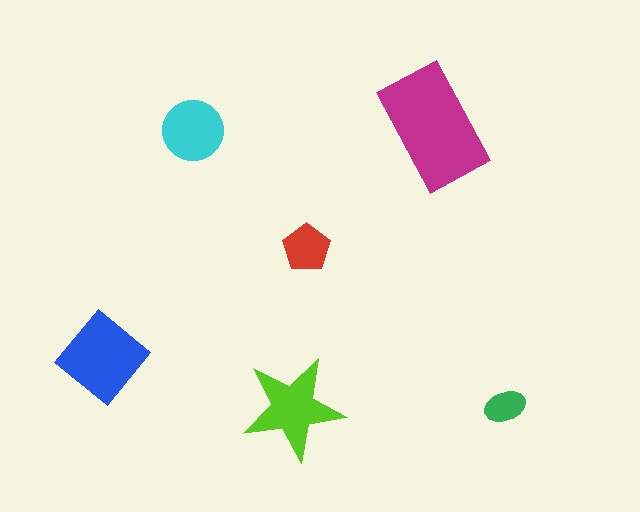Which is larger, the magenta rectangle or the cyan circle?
The magenta rectangle.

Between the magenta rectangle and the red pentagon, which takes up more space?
The magenta rectangle.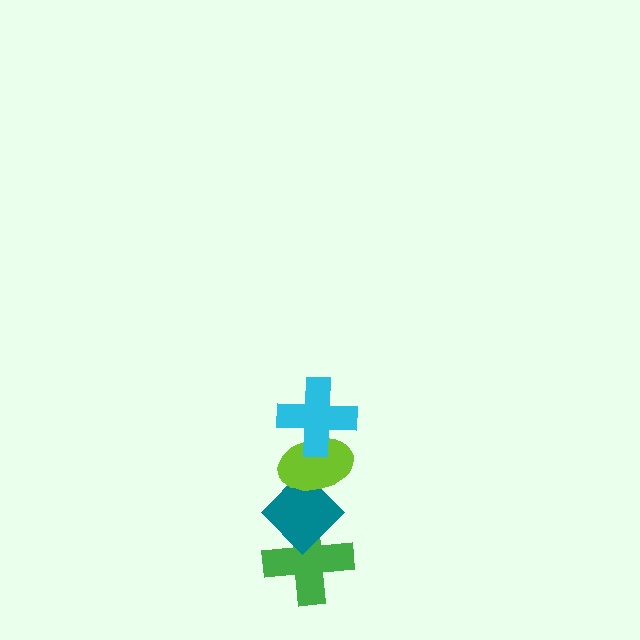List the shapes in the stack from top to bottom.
From top to bottom: the cyan cross, the lime ellipse, the teal diamond, the green cross.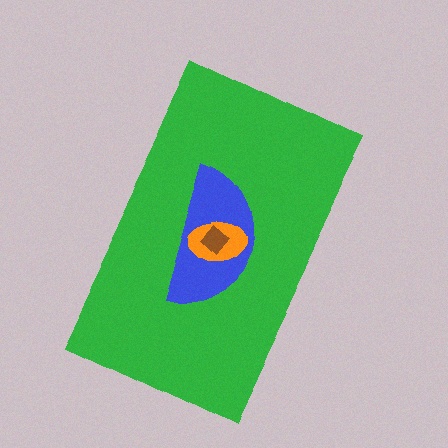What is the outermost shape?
The green rectangle.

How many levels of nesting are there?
4.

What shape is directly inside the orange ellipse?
The brown diamond.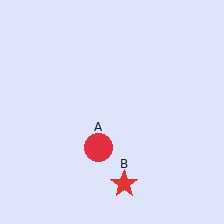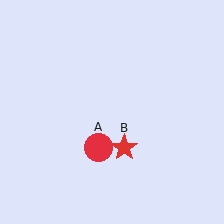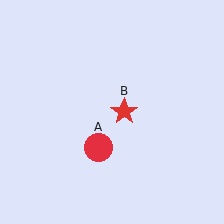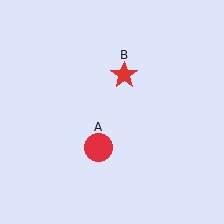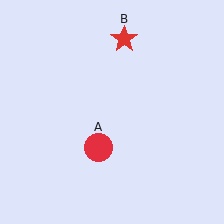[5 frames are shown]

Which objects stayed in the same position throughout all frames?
Red circle (object A) remained stationary.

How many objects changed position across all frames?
1 object changed position: red star (object B).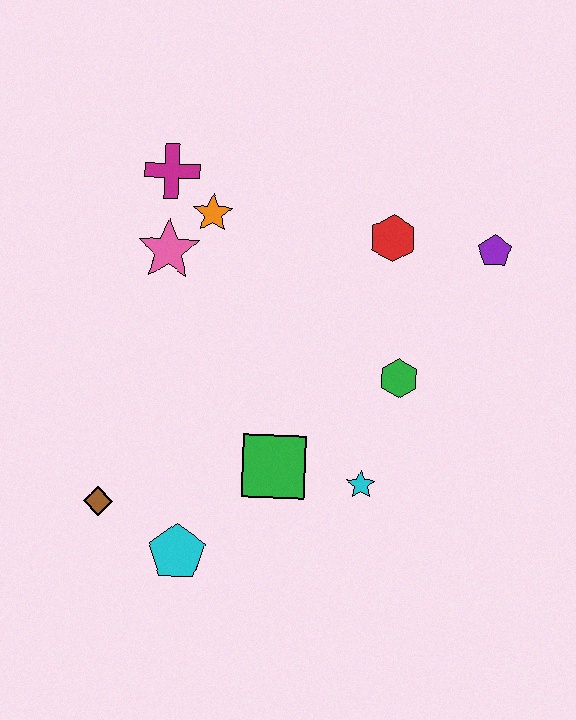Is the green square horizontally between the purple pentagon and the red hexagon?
No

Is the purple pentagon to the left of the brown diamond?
No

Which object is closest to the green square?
The cyan star is closest to the green square.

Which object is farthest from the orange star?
The cyan pentagon is farthest from the orange star.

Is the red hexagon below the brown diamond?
No